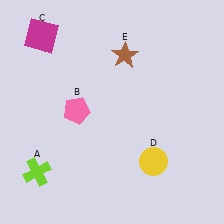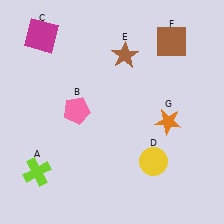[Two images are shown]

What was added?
A brown square (F), an orange star (G) were added in Image 2.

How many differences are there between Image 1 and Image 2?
There are 2 differences between the two images.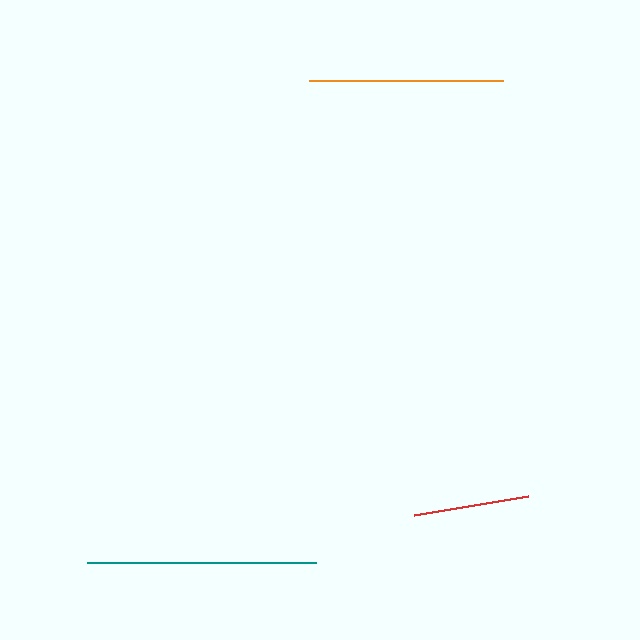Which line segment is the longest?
The teal line is the longest at approximately 229 pixels.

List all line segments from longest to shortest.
From longest to shortest: teal, orange, red.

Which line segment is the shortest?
The red line is the shortest at approximately 115 pixels.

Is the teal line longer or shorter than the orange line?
The teal line is longer than the orange line.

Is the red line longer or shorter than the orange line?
The orange line is longer than the red line.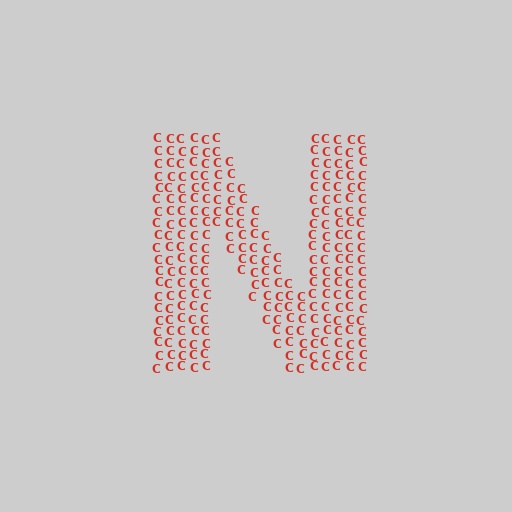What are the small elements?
The small elements are letter C's.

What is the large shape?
The large shape is the letter N.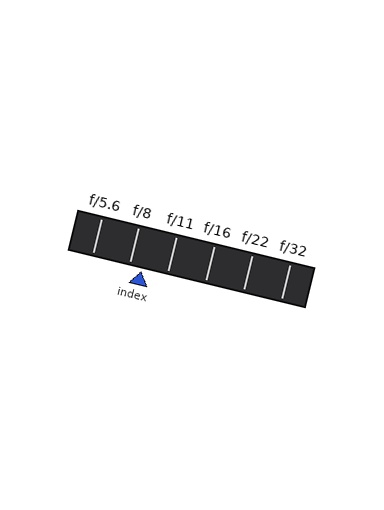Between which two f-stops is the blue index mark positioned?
The index mark is between f/8 and f/11.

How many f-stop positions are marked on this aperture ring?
There are 6 f-stop positions marked.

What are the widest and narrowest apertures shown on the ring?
The widest aperture shown is f/5.6 and the narrowest is f/32.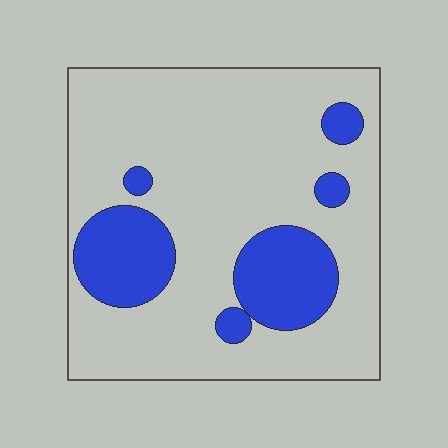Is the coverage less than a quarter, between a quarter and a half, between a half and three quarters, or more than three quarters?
Less than a quarter.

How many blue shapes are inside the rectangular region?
6.